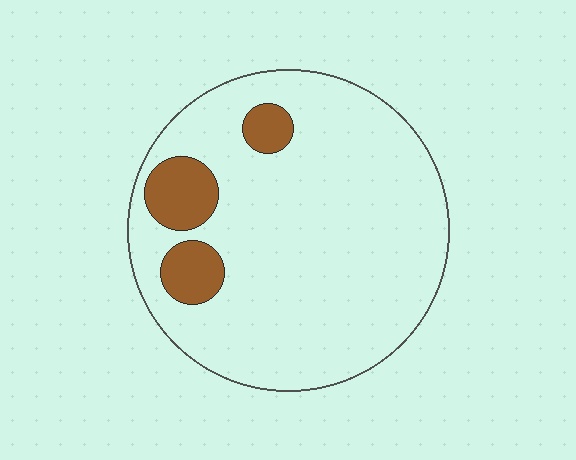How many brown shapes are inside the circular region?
3.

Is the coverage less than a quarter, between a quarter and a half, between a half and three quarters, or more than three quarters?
Less than a quarter.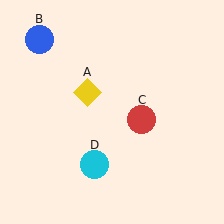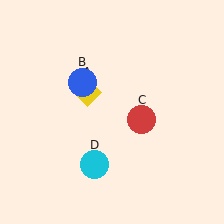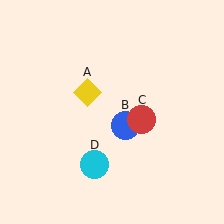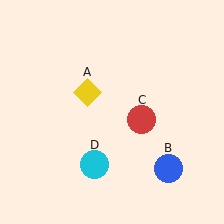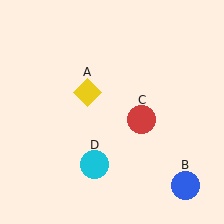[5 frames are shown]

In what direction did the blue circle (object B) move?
The blue circle (object B) moved down and to the right.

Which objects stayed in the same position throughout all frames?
Yellow diamond (object A) and red circle (object C) and cyan circle (object D) remained stationary.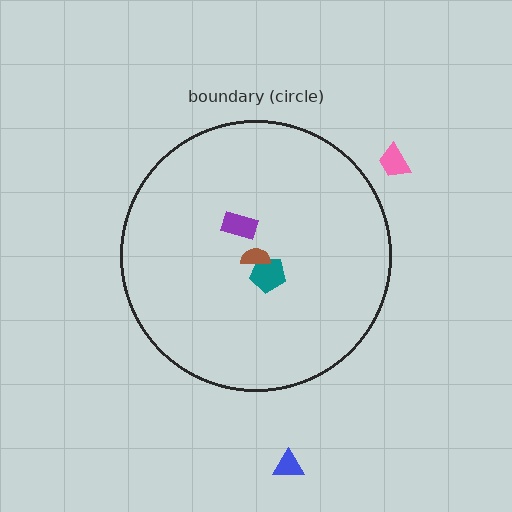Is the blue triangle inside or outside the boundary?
Outside.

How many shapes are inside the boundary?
3 inside, 2 outside.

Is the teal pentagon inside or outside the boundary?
Inside.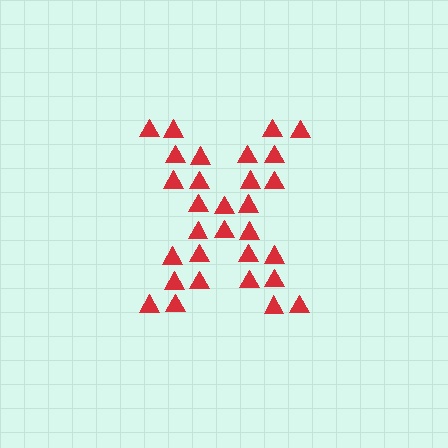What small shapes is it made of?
It is made of small triangles.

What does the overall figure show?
The overall figure shows the letter X.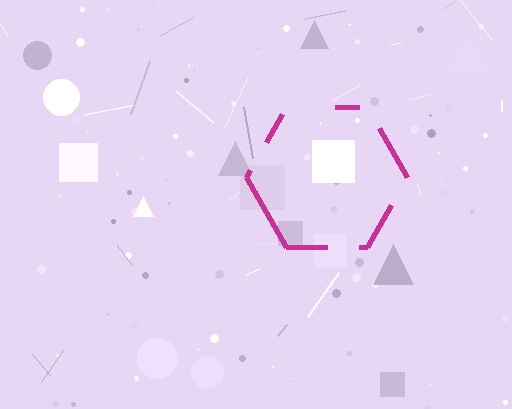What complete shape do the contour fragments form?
The contour fragments form a hexagon.